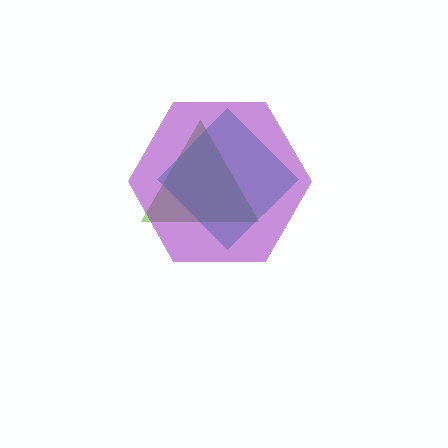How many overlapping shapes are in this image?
There are 3 overlapping shapes in the image.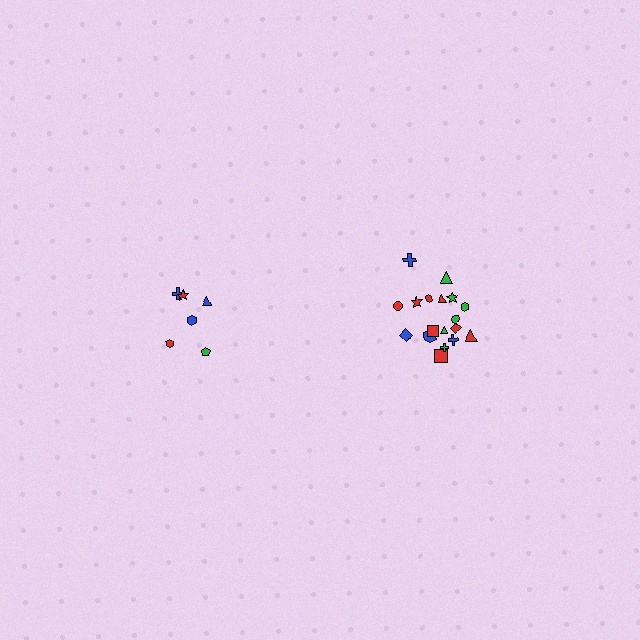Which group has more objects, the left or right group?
The right group.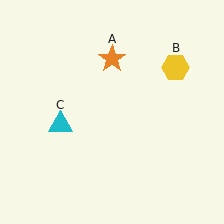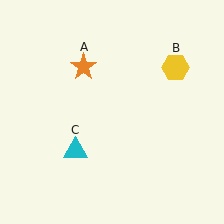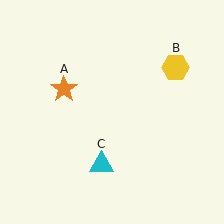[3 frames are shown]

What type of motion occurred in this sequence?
The orange star (object A), cyan triangle (object C) rotated counterclockwise around the center of the scene.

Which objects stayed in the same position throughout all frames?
Yellow hexagon (object B) remained stationary.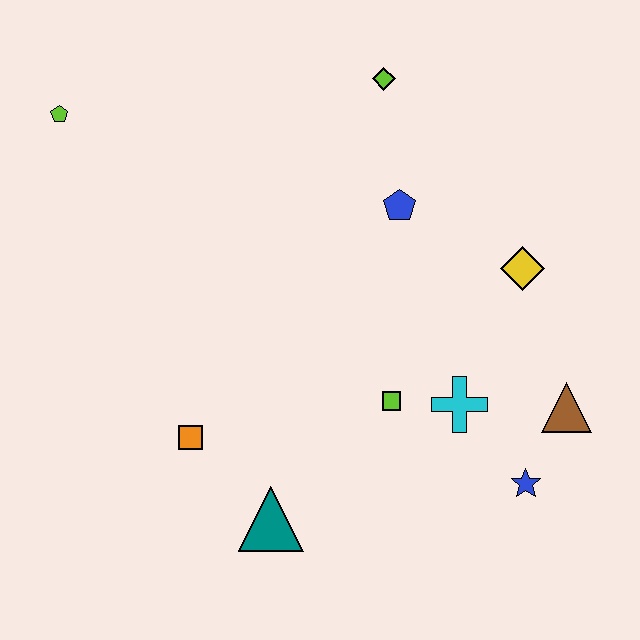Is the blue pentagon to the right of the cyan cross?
No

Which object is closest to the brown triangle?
The blue star is closest to the brown triangle.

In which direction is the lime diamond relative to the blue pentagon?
The lime diamond is above the blue pentagon.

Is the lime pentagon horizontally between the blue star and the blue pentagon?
No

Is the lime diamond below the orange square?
No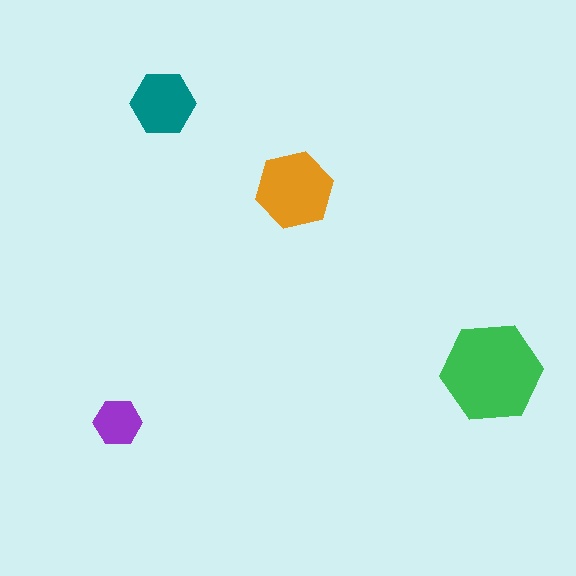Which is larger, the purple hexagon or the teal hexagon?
The teal one.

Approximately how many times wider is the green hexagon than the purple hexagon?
About 2 times wider.